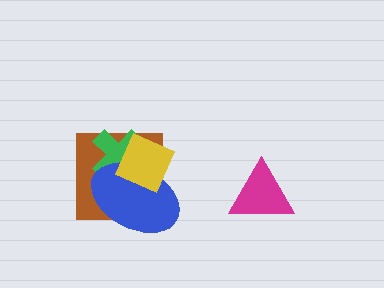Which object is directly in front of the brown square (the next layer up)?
The green cross is directly in front of the brown square.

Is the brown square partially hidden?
Yes, it is partially covered by another shape.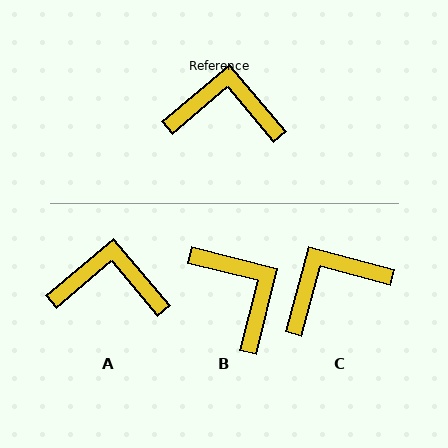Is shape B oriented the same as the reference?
No, it is off by about 54 degrees.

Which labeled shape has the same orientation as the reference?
A.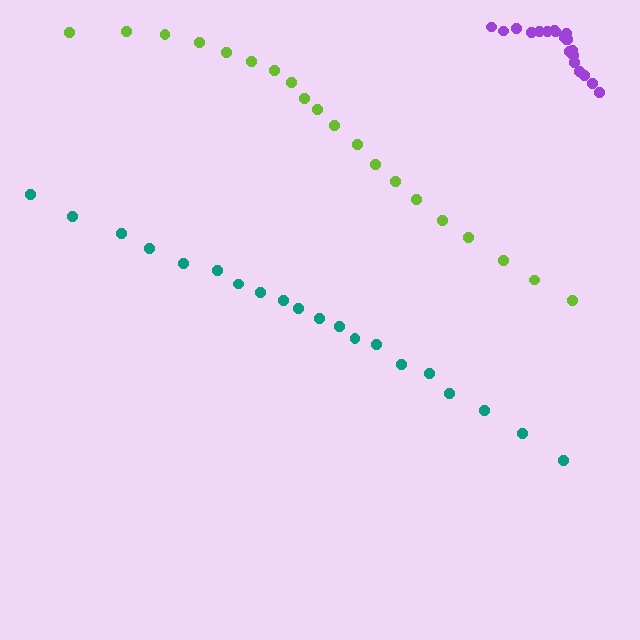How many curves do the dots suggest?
There are 3 distinct paths.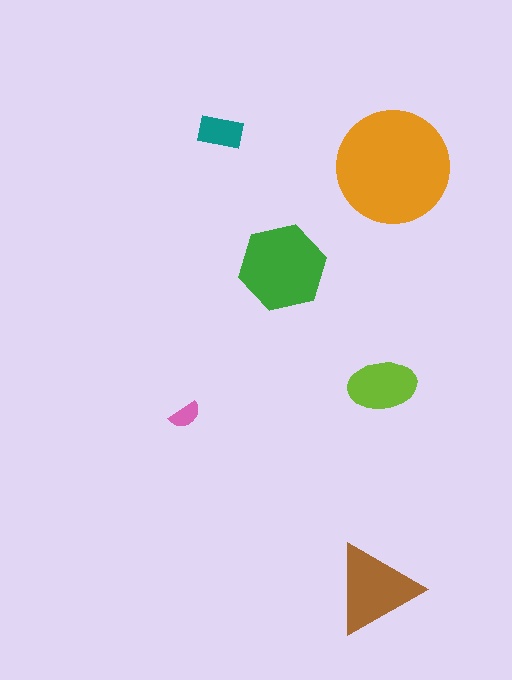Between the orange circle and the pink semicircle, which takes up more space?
The orange circle.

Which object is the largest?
The orange circle.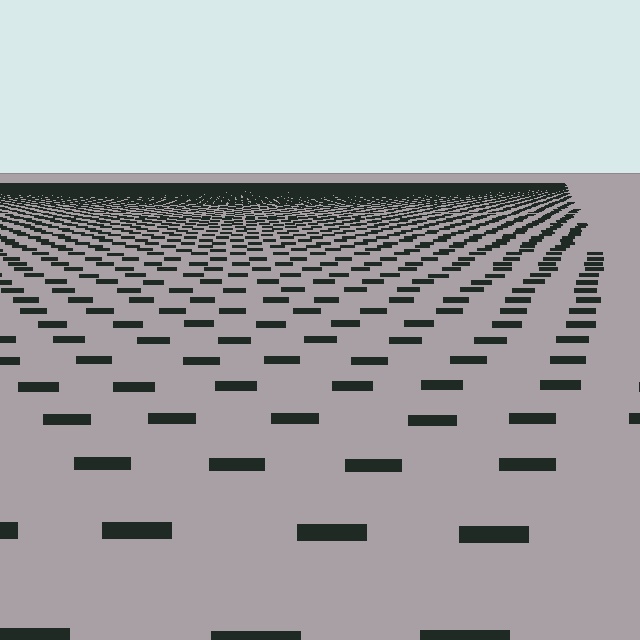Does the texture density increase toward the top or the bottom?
Density increases toward the top.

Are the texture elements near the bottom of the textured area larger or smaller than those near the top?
Larger. Near the bottom, elements are closer to the viewer and appear at a bigger on-screen size.